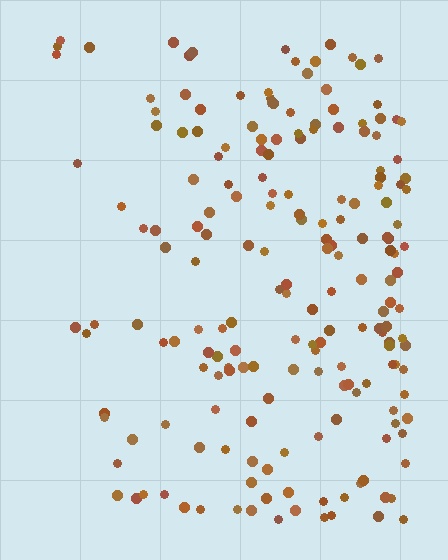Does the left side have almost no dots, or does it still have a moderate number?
Still a moderate number, just noticeably fewer than the right.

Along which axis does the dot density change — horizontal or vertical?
Horizontal.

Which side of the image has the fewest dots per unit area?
The left.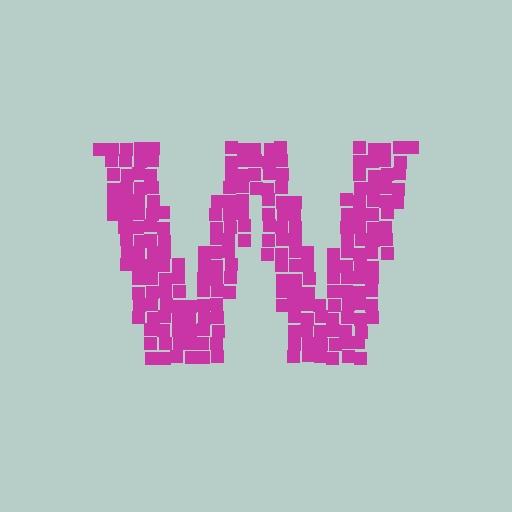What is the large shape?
The large shape is the letter W.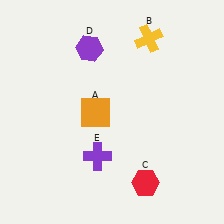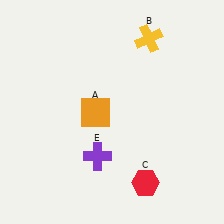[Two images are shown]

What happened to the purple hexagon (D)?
The purple hexagon (D) was removed in Image 2. It was in the top-left area of Image 1.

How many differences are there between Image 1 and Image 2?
There is 1 difference between the two images.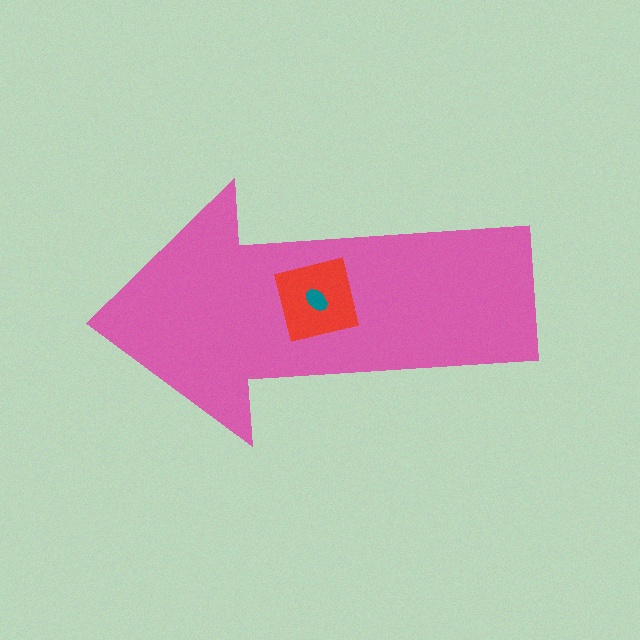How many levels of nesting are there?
3.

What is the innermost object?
The teal ellipse.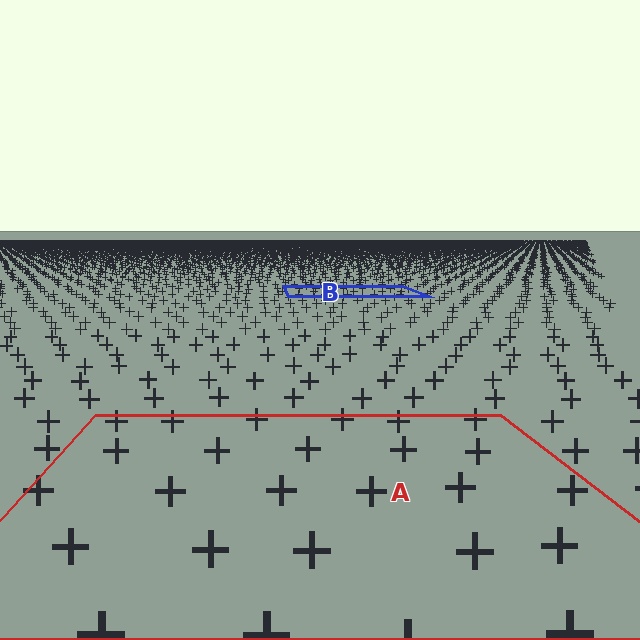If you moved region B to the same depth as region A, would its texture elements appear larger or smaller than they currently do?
They would appear larger. At a closer depth, the same texture elements are projected at a bigger on-screen size.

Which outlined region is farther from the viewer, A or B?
Region B is farther from the viewer — the texture elements inside it appear smaller and more densely packed.